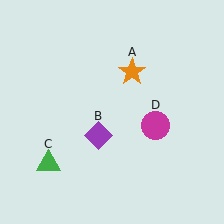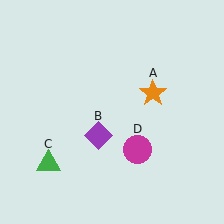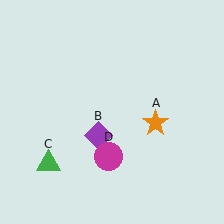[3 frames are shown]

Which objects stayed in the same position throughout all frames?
Purple diamond (object B) and green triangle (object C) remained stationary.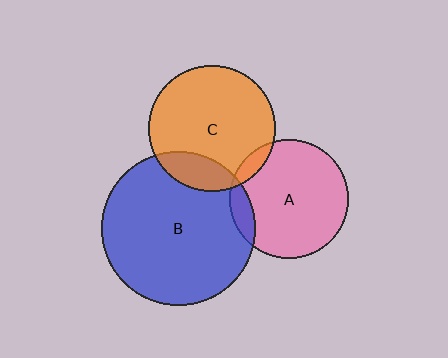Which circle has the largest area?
Circle B (blue).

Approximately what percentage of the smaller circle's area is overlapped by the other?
Approximately 10%.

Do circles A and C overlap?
Yes.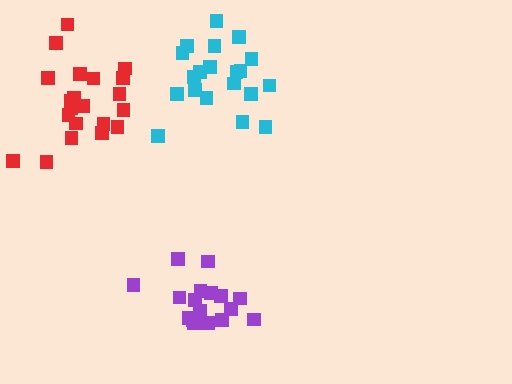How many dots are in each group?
Group 1: 17 dots, Group 2: 21 dots, Group 3: 21 dots (59 total).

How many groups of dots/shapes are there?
There are 3 groups.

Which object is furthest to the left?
The red cluster is leftmost.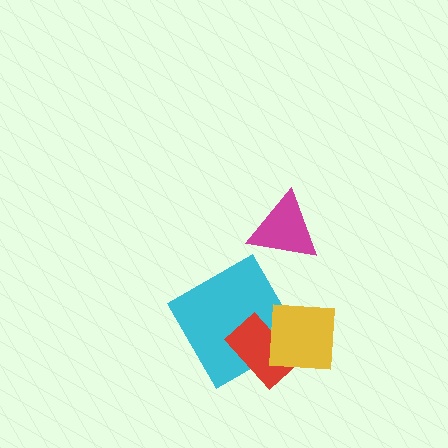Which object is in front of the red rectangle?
The yellow square is in front of the red rectangle.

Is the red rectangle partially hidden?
Yes, it is partially covered by another shape.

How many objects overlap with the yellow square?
2 objects overlap with the yellow square.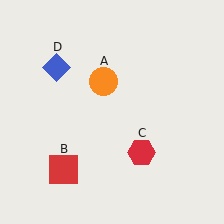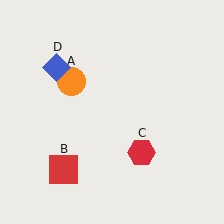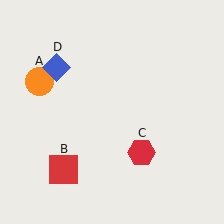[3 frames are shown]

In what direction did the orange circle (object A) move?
The orange circle (object A) moved left.